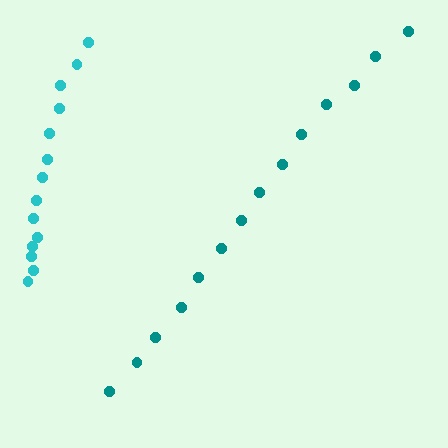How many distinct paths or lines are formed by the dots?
There are 2 distinct paths.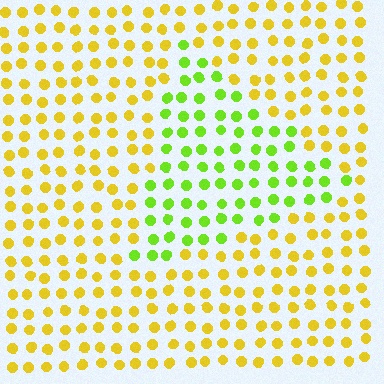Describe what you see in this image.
The image is filled with small yellow elements in a uniform arrangement. A triangle-shaped region is visible where the elements are tinted to a slightly different hue, forming a subtle color boundary.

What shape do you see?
I see a triangle.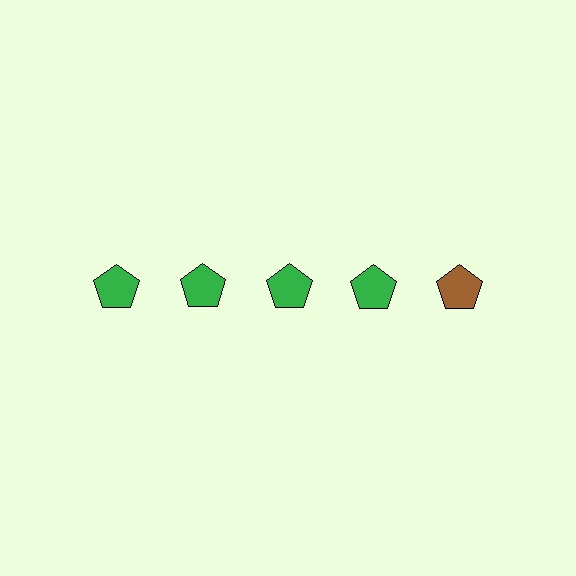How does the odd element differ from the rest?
It has a different color: brown instead of green.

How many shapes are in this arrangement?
There are 5 shapes arranged in a grid pattern.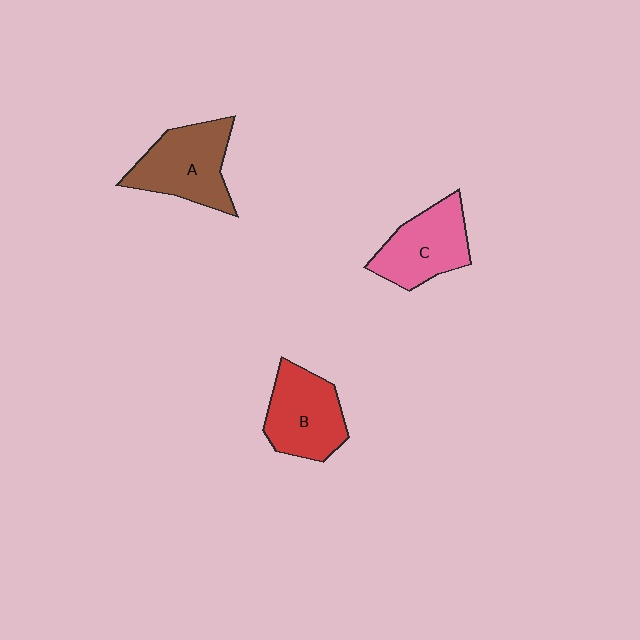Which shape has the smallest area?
Shape C (pink).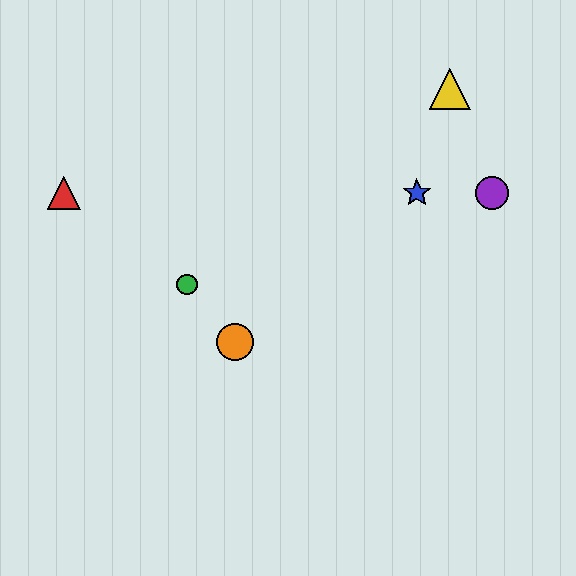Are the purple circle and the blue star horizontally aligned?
Yes, both are at y≈193.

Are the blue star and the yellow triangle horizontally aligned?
No, the blue star is at y≈193 and the yellow triangle is at y≈89.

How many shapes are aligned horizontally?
3 shapes (the red triangle, the blue star, the purple circle) are aligned horizontally.